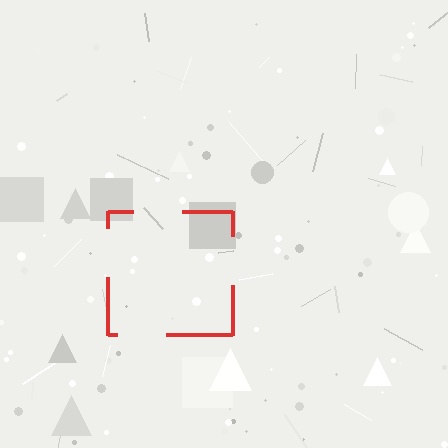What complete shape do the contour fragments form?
The contour fragments form a square.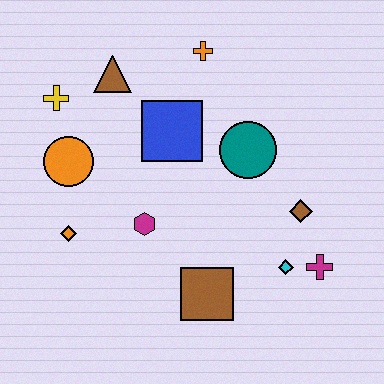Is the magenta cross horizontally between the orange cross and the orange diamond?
No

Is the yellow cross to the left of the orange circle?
Yes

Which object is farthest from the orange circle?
The magenta cross is farthest from the orange circle.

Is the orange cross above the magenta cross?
Yes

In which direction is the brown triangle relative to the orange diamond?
The brown triangle is above the orange diamond.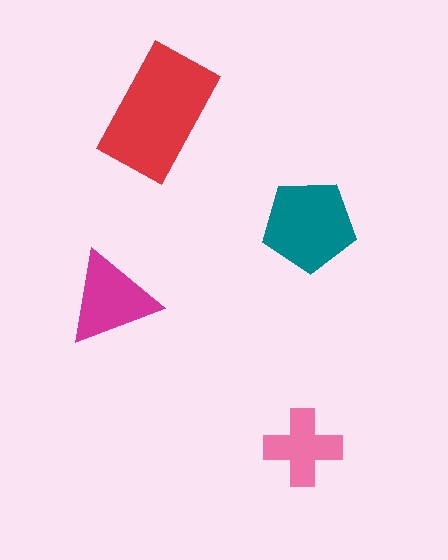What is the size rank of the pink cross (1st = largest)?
4th.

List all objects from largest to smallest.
The red rectangle, the teal pentagon, the magenta triangle, the pink cross.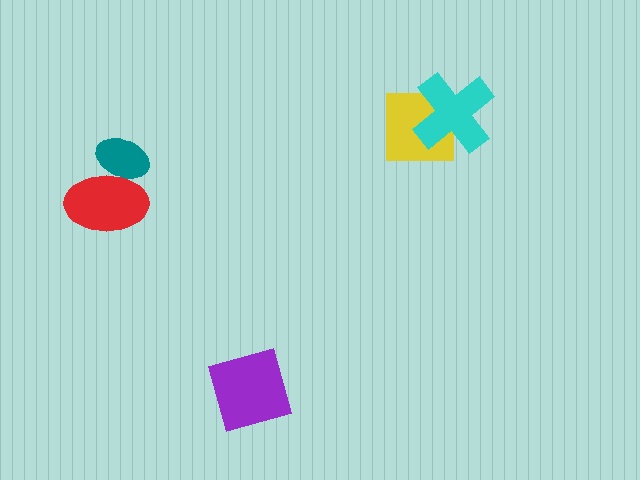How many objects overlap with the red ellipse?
1 object overlaps with the red ellipse.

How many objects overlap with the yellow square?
1 object overlaps with the yellow square.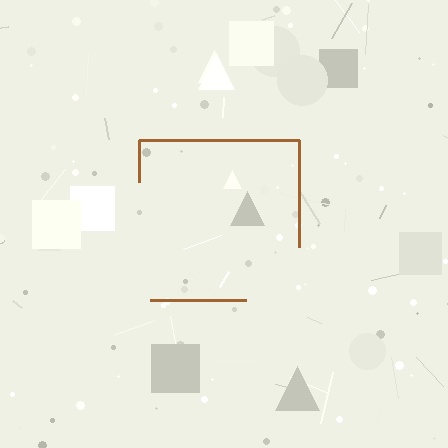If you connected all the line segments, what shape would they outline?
They would outline a square.